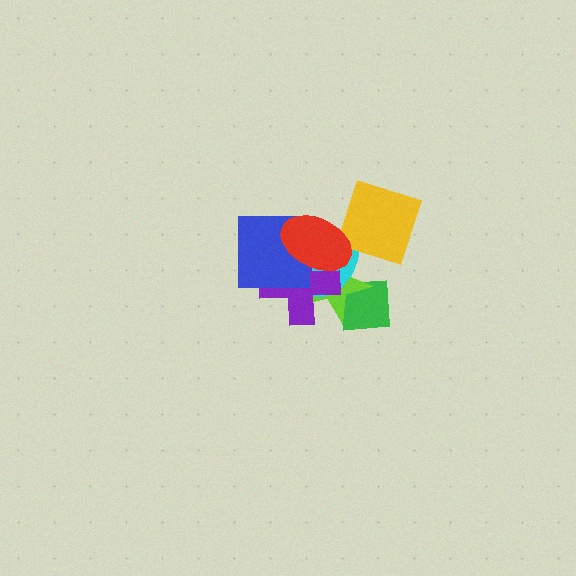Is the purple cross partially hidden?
Yes, it is partially covered by another shape.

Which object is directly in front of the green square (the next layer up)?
The lime star is directly in front of the green square.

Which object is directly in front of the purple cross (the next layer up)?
The blue square is directly in front of the purple cross.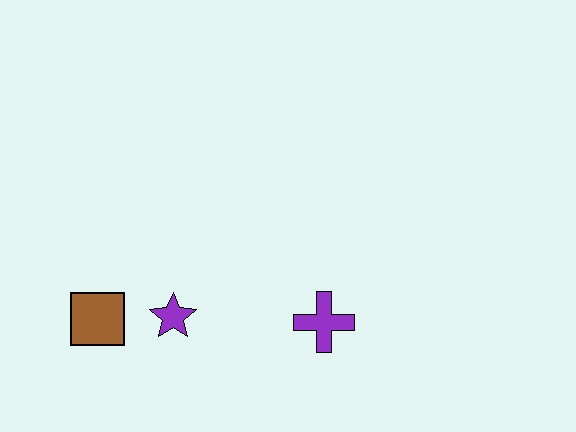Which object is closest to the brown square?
The purple star is closest to the brown square.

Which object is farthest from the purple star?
The purple cross is farthest from the purple star.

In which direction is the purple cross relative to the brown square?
The purple cross is to the right of the brown square.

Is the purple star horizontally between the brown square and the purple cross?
Yes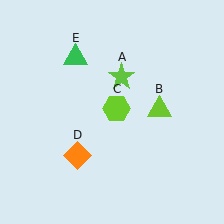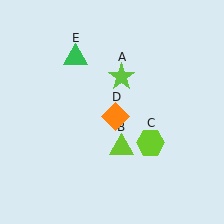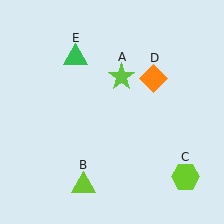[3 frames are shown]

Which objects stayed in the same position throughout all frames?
Lime star (object A) and green triangle (object E) remained stationary.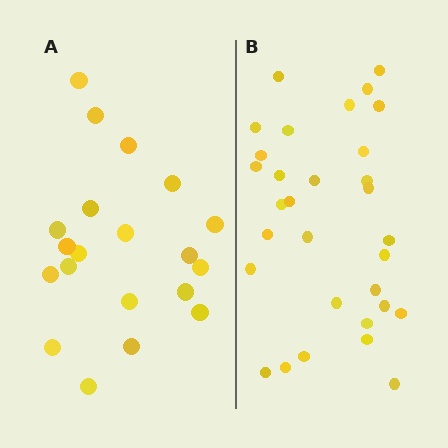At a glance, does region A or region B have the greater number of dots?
Region B (the right region) has more dots.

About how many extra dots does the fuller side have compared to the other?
Region B has roughly 12 or so more dots than region A.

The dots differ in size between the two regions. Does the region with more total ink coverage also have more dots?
No. Region A has more total ink coverage because its dots are larger, but region B actually contains more individual dots. Total area can be misleading — the number of items is what matters here.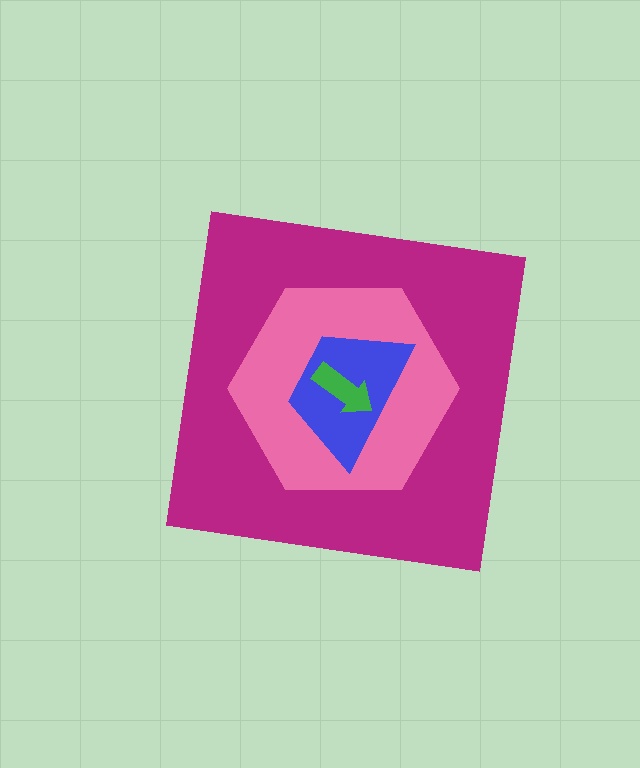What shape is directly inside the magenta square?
The pink hexagon.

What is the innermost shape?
The green arrow.